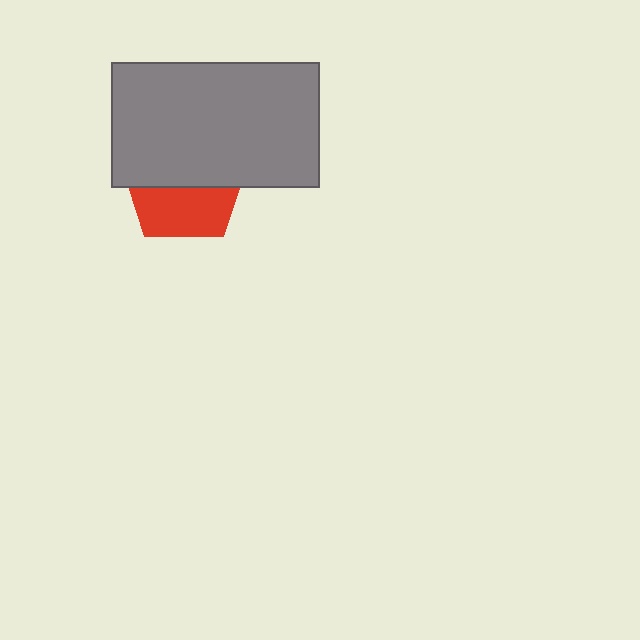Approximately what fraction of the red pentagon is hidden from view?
Roughly 56% of the red pentagon is hidden behind the gray rectangle.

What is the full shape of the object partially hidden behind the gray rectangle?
The partially hidden object is a red pentagon.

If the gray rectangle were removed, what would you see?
You would see the complete red pentagon.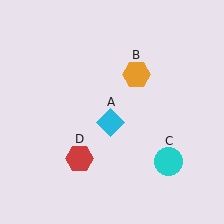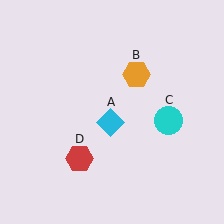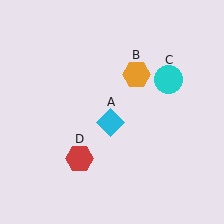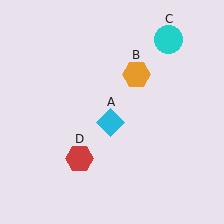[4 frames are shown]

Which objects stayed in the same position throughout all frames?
Cyan diamond (object A) and orange hexagon (object B) and red hexagon (object D) remained stationary.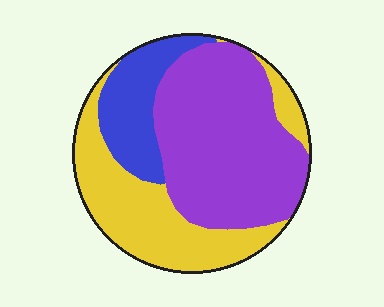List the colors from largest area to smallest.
From largest to smallest: purple, yellow, blue.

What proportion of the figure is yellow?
Yellow covers roughly 35% of the figure.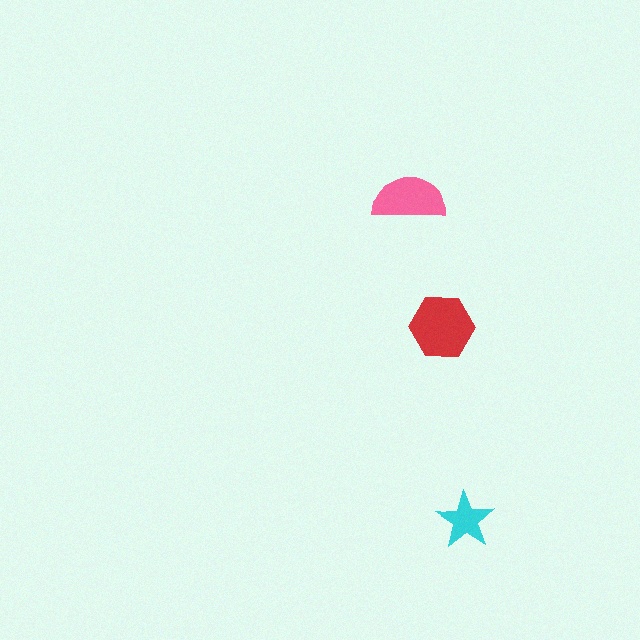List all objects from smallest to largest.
The cyan star, the pink semicircle, the red hexagon.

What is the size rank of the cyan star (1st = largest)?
3rd.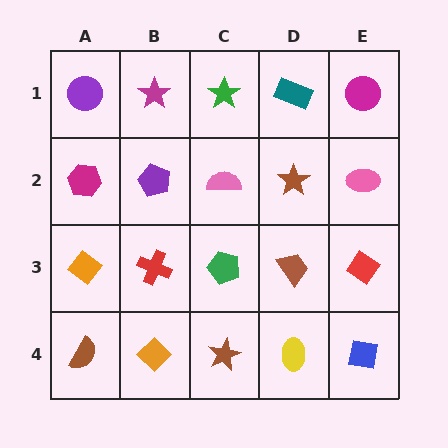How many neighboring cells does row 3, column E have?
3.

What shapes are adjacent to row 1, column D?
A brown star (row 2, column D), a green star (row 1, column C), a magenta circle (row 1, column E).